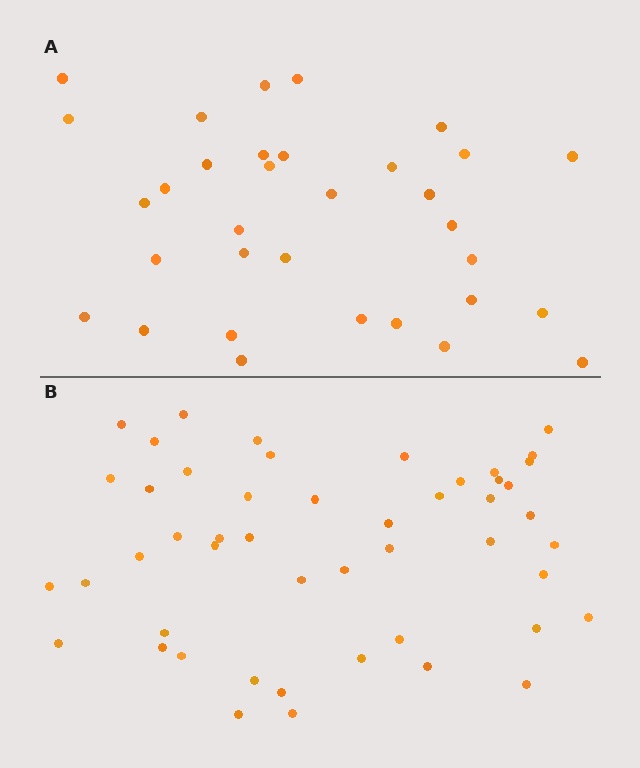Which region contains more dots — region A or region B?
Region B (the bottom region) has more dots.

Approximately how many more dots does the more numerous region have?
Region B has approximately 15 more dots than region A.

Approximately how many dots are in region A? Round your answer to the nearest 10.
About 30 dots. (The exact count is 33, which rounds to 30.)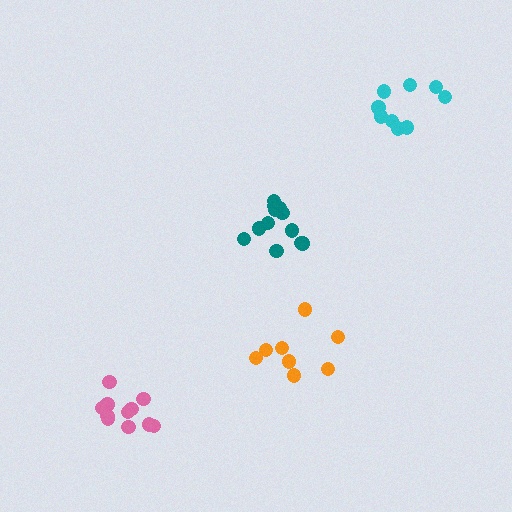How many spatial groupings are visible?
There are 4 spatial groupings.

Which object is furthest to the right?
The cyan cluster is rightmost.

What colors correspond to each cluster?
The clusters are colored: orange, cyan, pink, teal.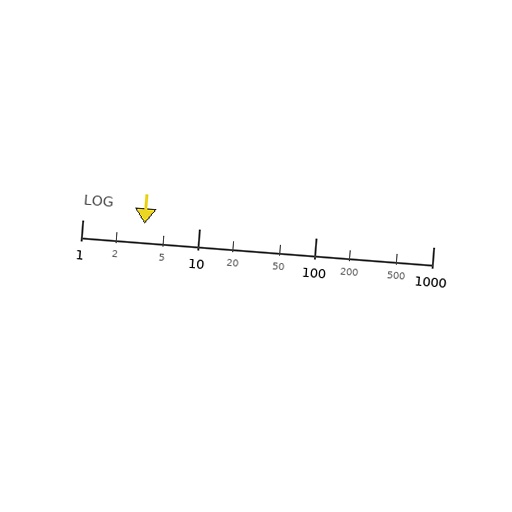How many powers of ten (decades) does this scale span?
The scale spans 3 decades, from 1 to 1000.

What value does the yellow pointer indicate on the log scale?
The pointer indicates approximately 3.4.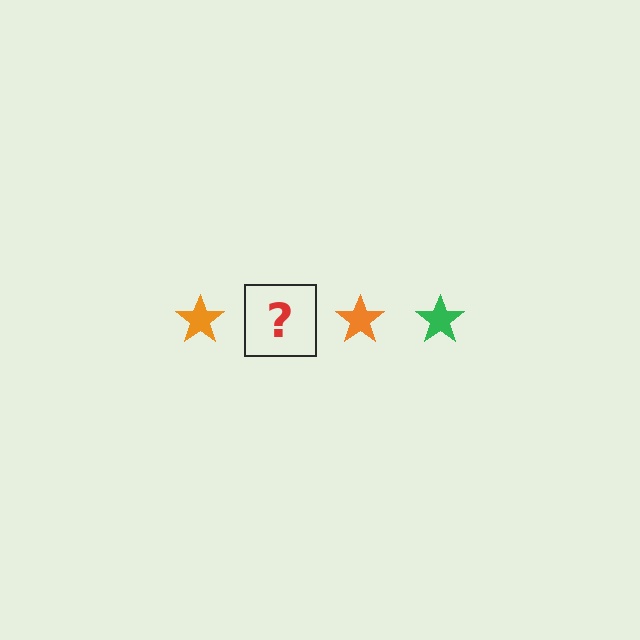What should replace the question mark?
The question mark should be replaced with a green star.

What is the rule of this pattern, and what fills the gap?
The rule is that the pattern cycles through orange, green stars. The gap should be filled with a green star.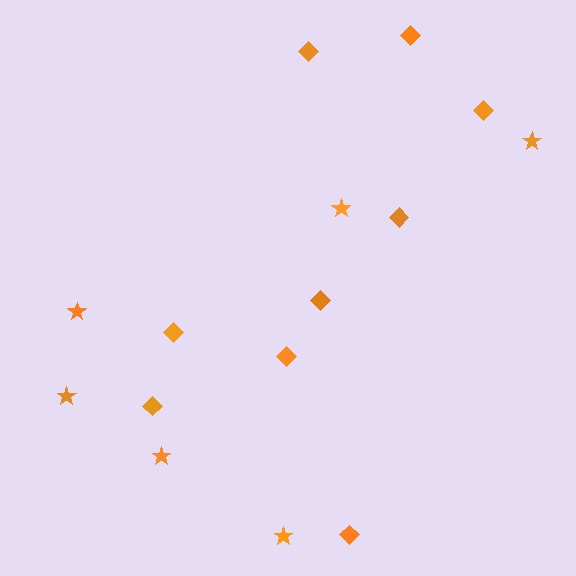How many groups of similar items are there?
There are 2 groups: one group of stars (6) and one group of diamonds (9).